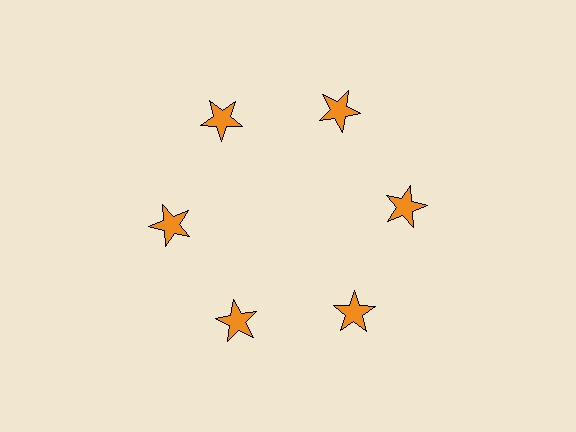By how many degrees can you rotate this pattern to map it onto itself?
The pattern maps onto itself every 60 degrees of rotation.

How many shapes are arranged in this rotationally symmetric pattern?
There are 6 shapes, arranged in 6 groups of 1.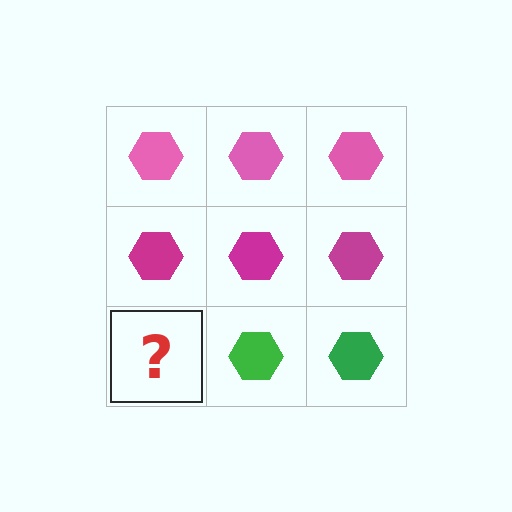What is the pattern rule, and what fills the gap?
The rule is that each row has a consistent color. The gap should be filled with a green hexagon.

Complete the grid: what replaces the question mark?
The question mark should be replaced with a green hexagon.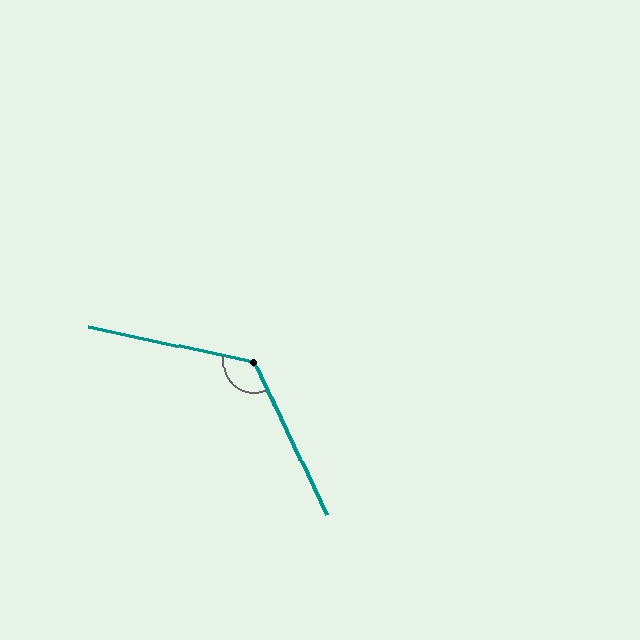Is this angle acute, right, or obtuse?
It is obtuse.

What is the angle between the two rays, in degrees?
Approximately 127 degrees.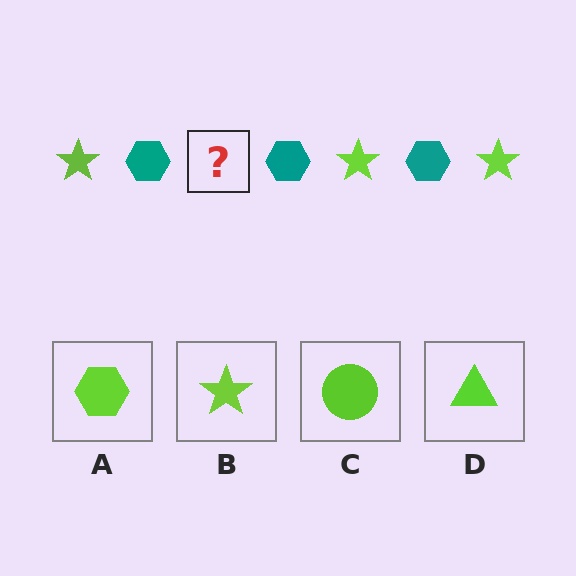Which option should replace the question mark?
Option B.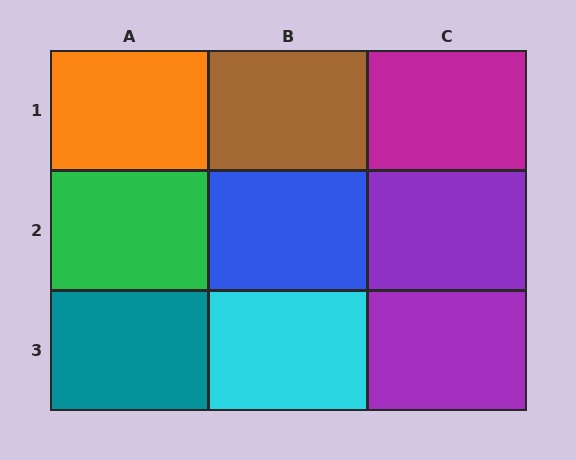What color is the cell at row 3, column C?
Purple.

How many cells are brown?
1 cell is brown.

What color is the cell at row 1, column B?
Brown.